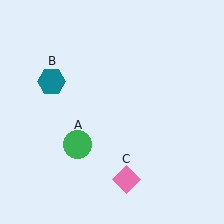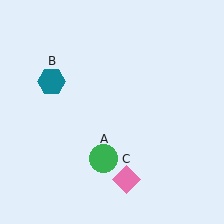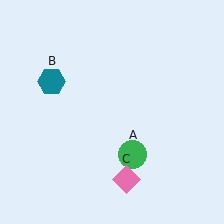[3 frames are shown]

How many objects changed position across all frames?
1 object changed position: green circle (object A).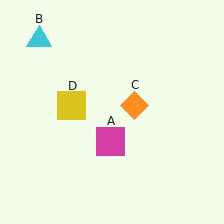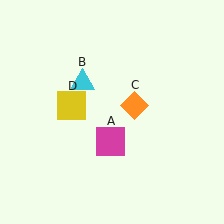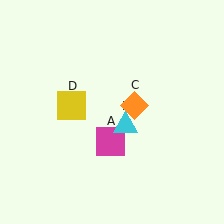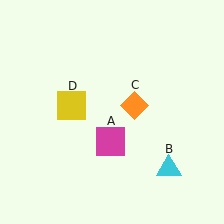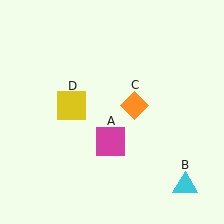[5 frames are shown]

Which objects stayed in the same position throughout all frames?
Magenta square (object A) and orange diamond (object C) and yellow square (object D) remained stationary.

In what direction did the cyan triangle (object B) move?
The cyan triangle (object B) moved down and to the right.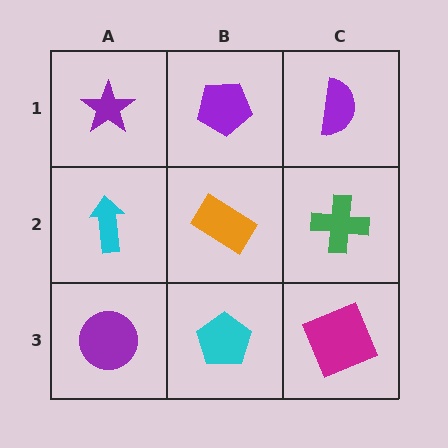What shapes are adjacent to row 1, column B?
An orange rectangle (row 2, column B), a purple star (row 1, column A), a purple semicircle (row 1, column C).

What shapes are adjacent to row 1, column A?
A cyan arrow (row 2, column A), a purple pentagon (row 1, column B).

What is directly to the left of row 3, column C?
A cyan pentagon.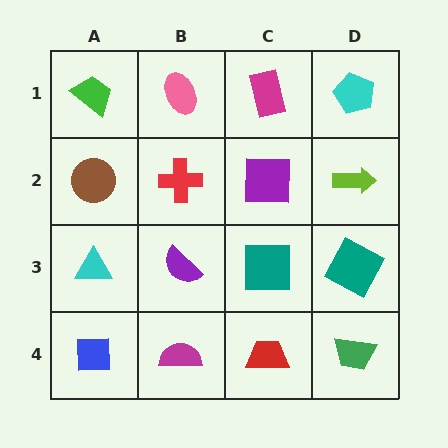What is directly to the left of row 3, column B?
A cyan triangle.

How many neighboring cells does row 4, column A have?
2.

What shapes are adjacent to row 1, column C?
A purple square (row 2, column C), a pink ellipse (row 1, column B), a cyan pentagon (row 1, column D).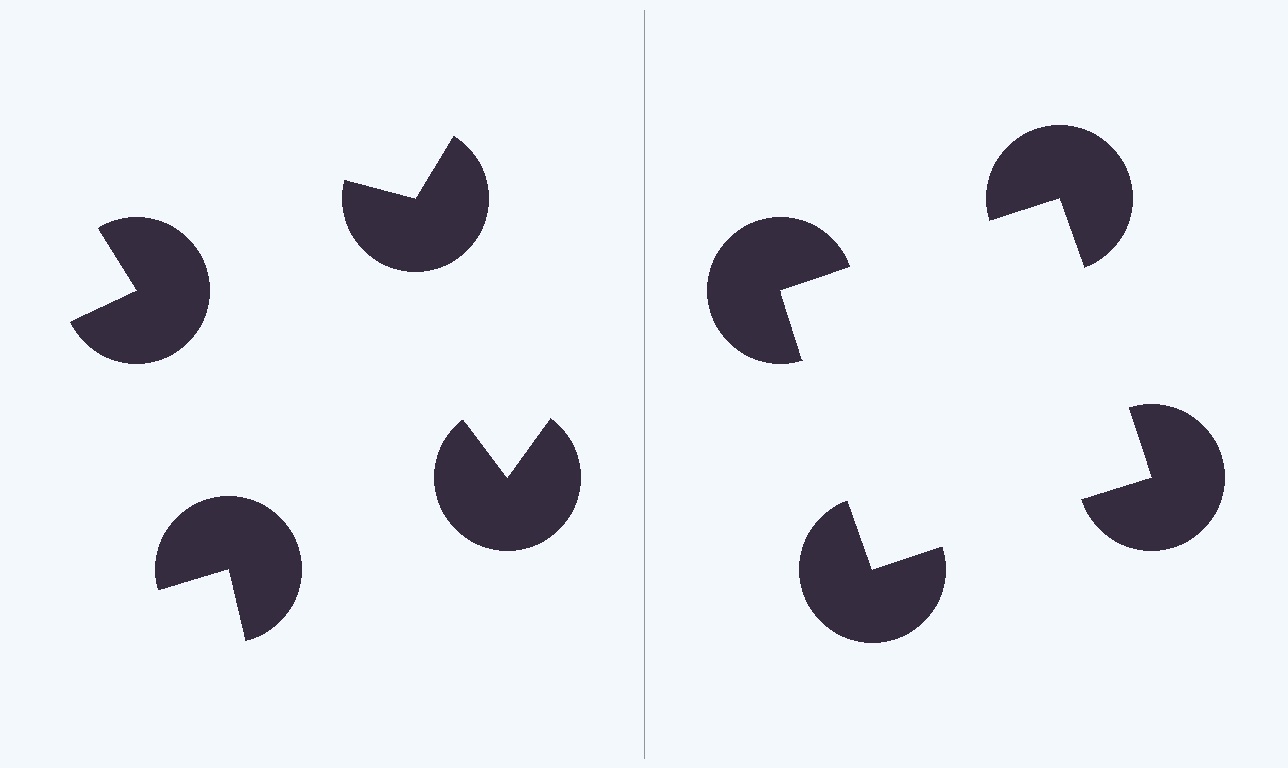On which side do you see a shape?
An illusory square appears on the right side. On the left side the wedge cuts are rotated, so no coherent shape forms.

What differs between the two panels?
The pac-man discs are positioned identically on both sides; only the wedge orientations differ. On the right they align to a square; on the left they are misaligned.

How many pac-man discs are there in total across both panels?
8 — 4 on each side.